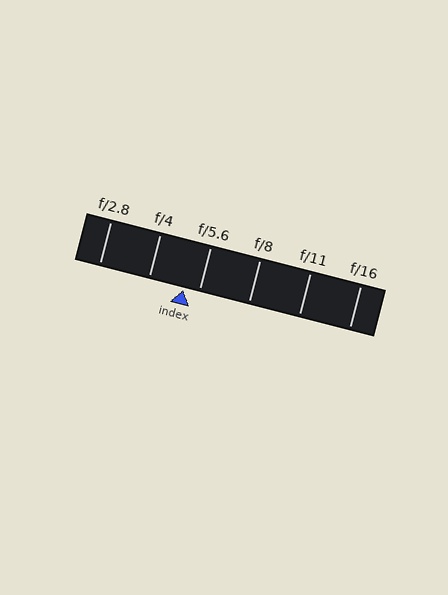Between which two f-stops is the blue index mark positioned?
The index mark is between f/4 and f/5.6.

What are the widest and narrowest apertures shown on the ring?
The widest aperture shown is f/2.8 and the narrowest is f/16.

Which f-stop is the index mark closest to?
The index mark is closest to f/5.6.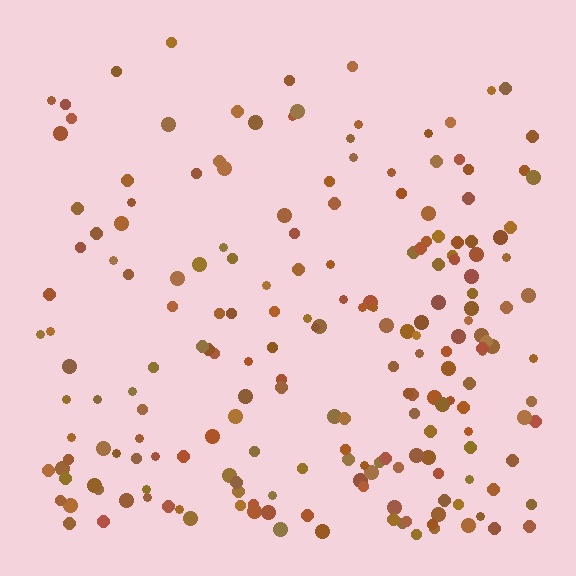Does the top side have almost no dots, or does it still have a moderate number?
Still a moderate number, just noticeably fewer than the bottom.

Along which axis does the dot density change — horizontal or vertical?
Vertical.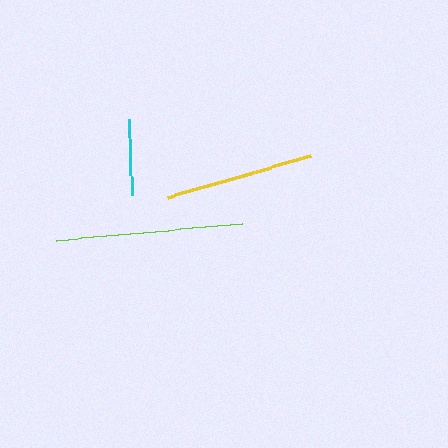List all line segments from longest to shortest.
From longest to shortest: lime, yellow, cyan.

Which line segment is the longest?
The lime line is the longest at approximately 186 pixels.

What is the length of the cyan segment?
The cyan segment is approximately 76 pixels long.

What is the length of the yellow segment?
The yellow segment is approximately 149 pixels long.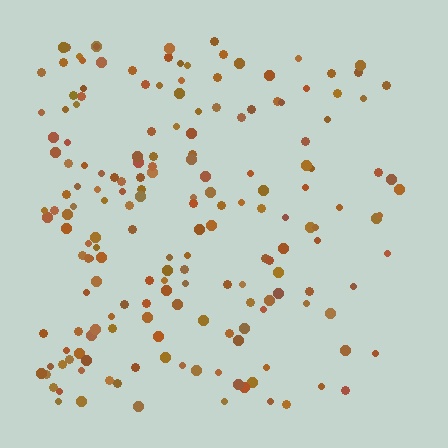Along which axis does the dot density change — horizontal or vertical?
Horizontal.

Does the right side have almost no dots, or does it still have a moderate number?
Still a moderate number, just noticeably fewer than the left.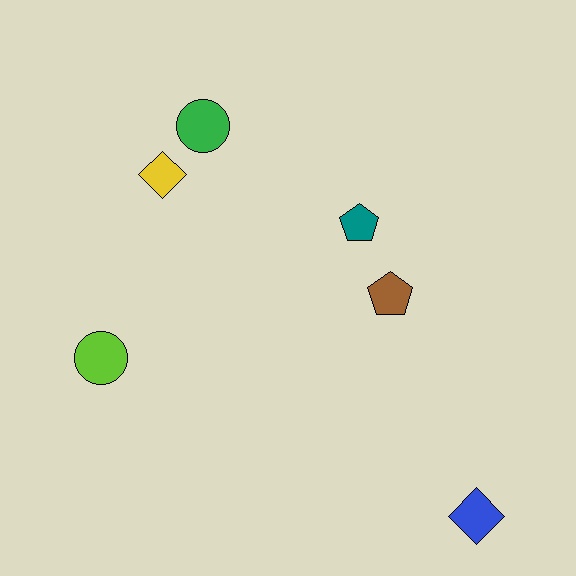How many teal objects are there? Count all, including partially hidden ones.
There is 1 teal object.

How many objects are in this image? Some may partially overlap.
There are 6 objects.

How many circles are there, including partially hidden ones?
There are 2 circles.